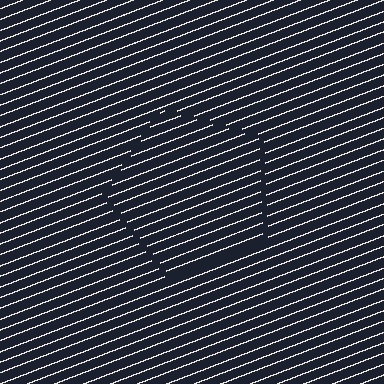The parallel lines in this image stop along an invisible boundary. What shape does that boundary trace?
An illusory pentagon. The interior of the shape contains the same grating, shifted by half a period — the contour is defined by the phase discontinuity where line-ends from the inner and outer gratings abut.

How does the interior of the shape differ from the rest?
The interior of the shape contains the same grating, shifted by half a period — the contour is defined by the phase discontinuity where line-ends from the inner and outer gratings abut.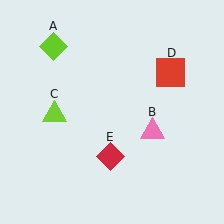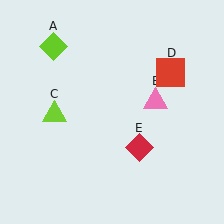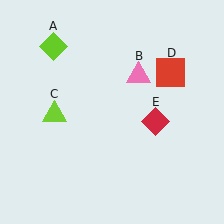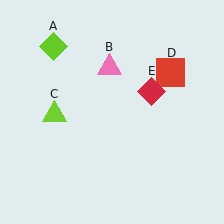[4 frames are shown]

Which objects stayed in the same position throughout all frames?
Lime diamond (object A) and lime triangle (object C) and red square (object D) remained stationary.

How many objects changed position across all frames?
2 objects changed position: pink triangle (object B), red diamond (object E).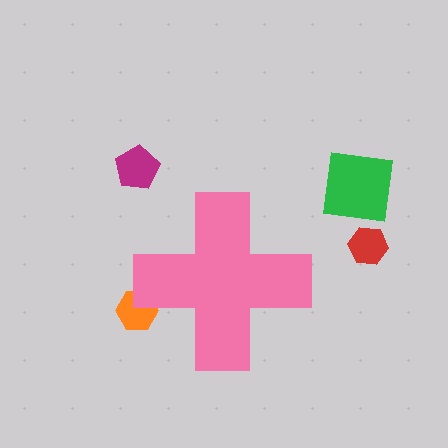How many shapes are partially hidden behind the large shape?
1 shape is partially hidden.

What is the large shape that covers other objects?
A pink cross.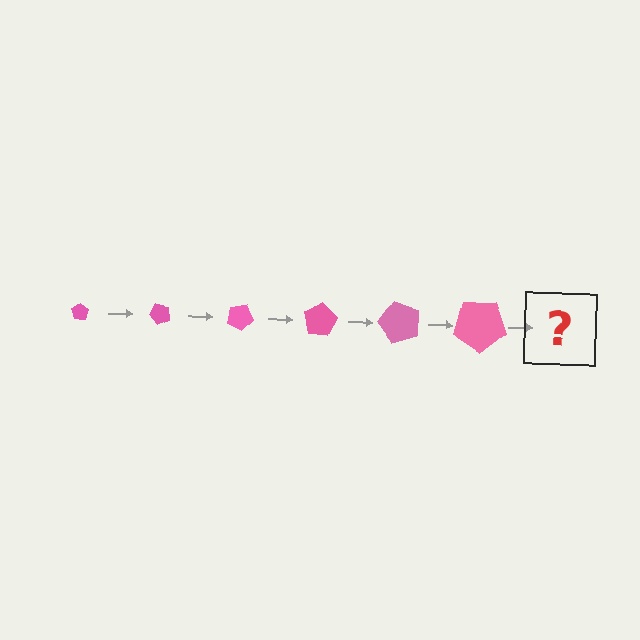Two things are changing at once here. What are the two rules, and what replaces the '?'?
The two rules are that the pentagon grows larger each step and it rotates 50 degrees each step. The '?' should be a pentagon, larger than the previous one and rotated 300 degrees from the start.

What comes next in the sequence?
The next element should be a pentagon, larger than the previous one and rotated 300 degrees from the start.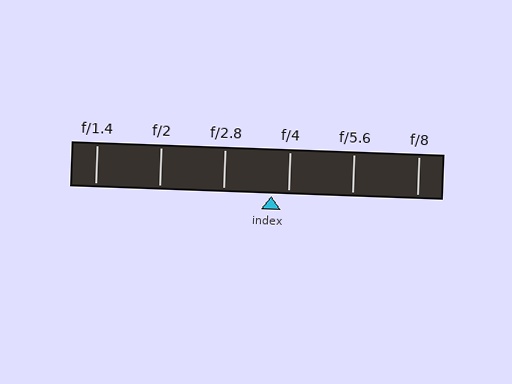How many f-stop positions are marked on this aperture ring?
There are 6 f-stop positions marked.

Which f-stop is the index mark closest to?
The index mark is closest to f/4.